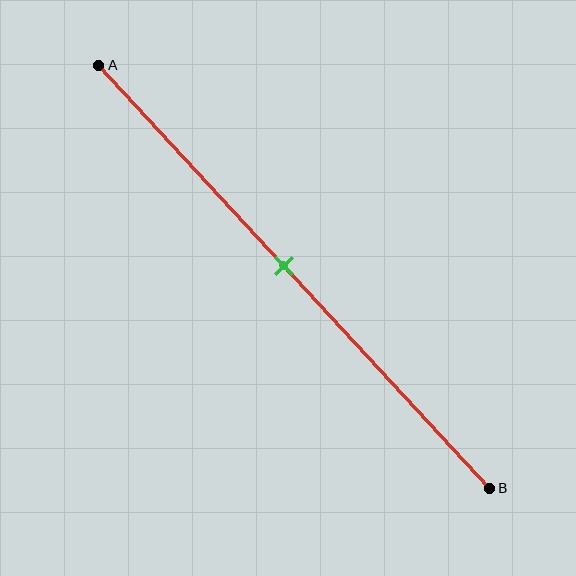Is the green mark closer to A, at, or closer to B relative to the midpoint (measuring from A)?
The green mark is approximately at the midpoint of segment AB.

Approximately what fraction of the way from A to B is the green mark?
The green mark is approximately 45% of the way from A to B.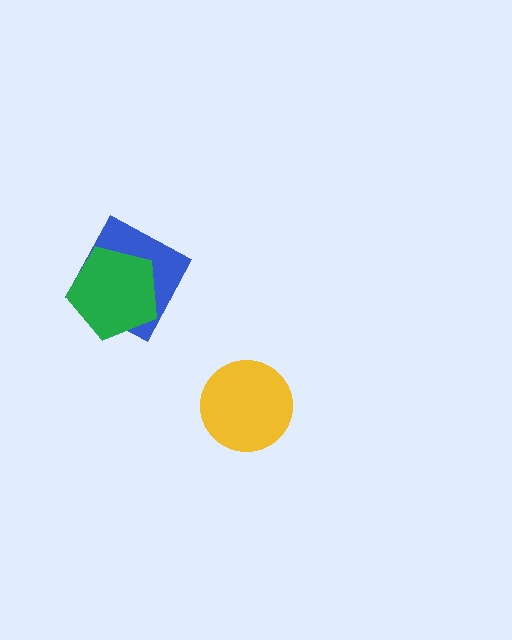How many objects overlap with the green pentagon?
1 object overlaps with the green pentagon.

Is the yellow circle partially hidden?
No, no other shape covers it.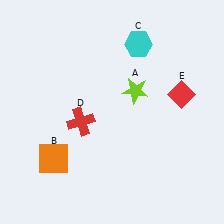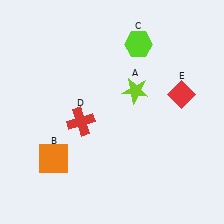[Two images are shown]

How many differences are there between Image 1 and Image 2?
There is 1 difference between the two images.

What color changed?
The hexagon (C) changed from cyan in Image 1 to lime in Image 2.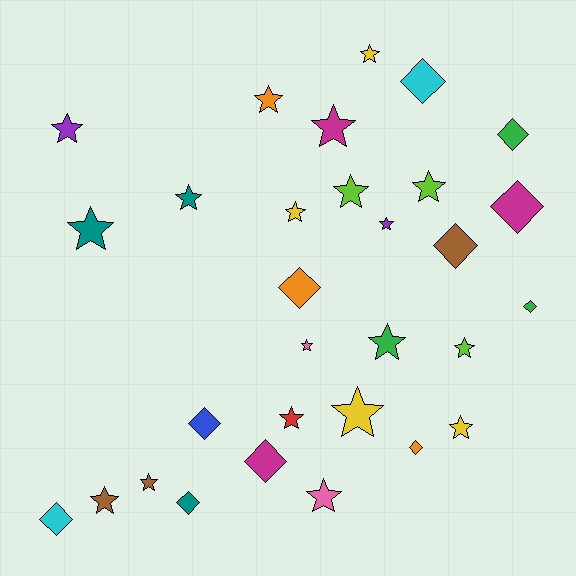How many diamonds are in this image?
There are 11 diamonds.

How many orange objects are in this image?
There are 3 orange objects.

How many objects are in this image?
There are 30 objects.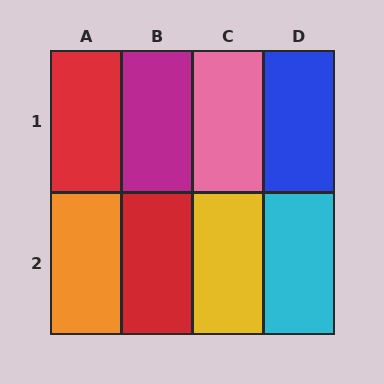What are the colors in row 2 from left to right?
Orange, red, yellow, cyan.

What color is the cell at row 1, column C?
Pink.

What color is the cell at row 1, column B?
Magenta.